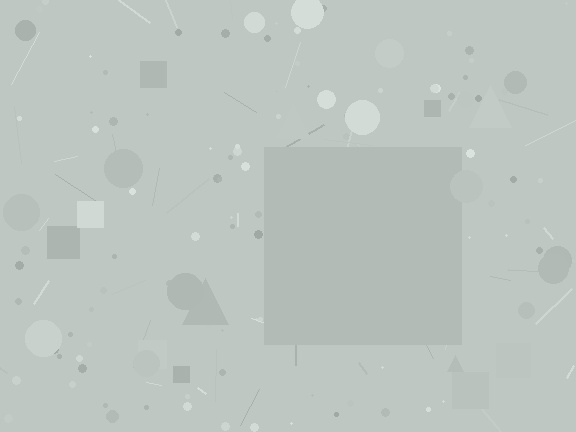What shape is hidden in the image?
A square is hidden in the image.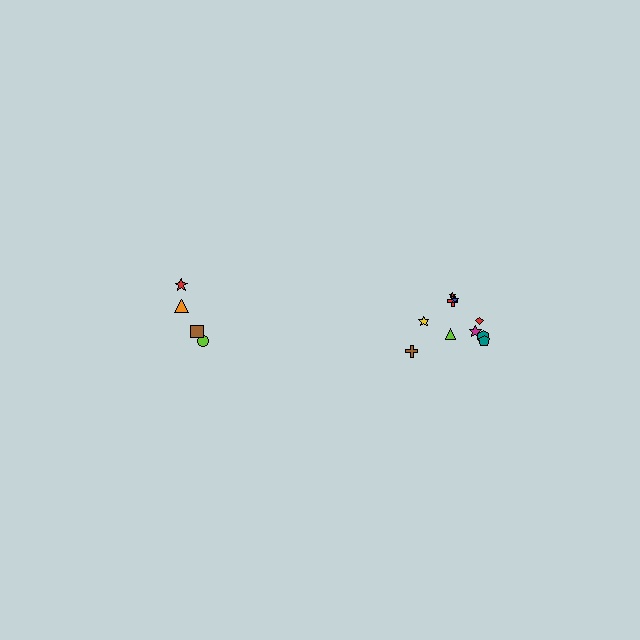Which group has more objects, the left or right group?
The right group.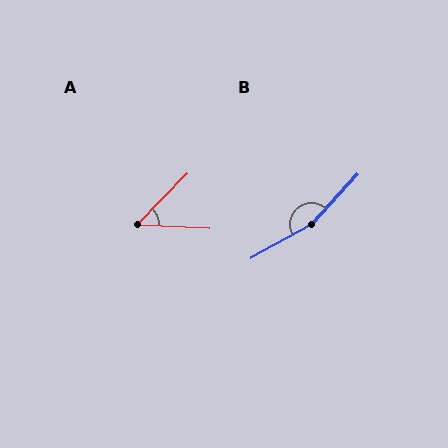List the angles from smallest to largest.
A (48°), B (162°).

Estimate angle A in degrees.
Approximately 48 degrees.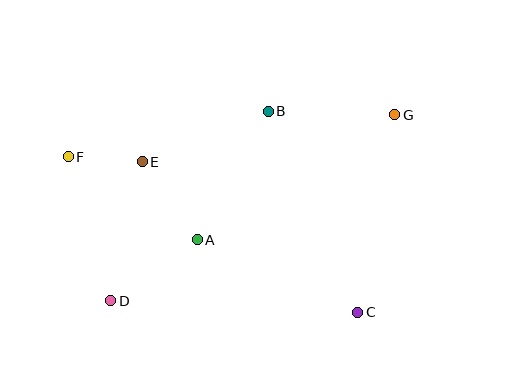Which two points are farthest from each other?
Points D and G are farthest from each other.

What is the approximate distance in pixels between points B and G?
The distance between B and G is approximately 127 pixels.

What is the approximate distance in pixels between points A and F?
The distance between A and F is approximately 153 pixels.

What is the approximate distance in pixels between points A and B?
The distance between A and B is approximately 147 pixels.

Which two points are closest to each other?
Points E and F are closest to each other.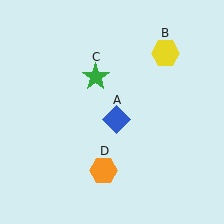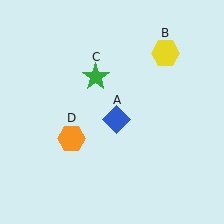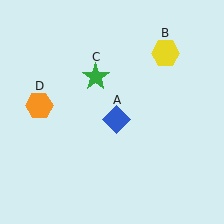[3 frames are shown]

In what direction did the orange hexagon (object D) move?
The orange hexagon (object D) moved up and to the left.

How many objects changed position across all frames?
1 object changed position: orange hexagon (object D).